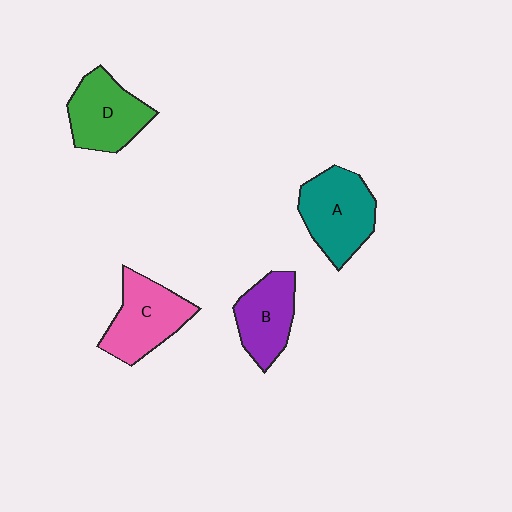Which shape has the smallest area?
Shape B (purple).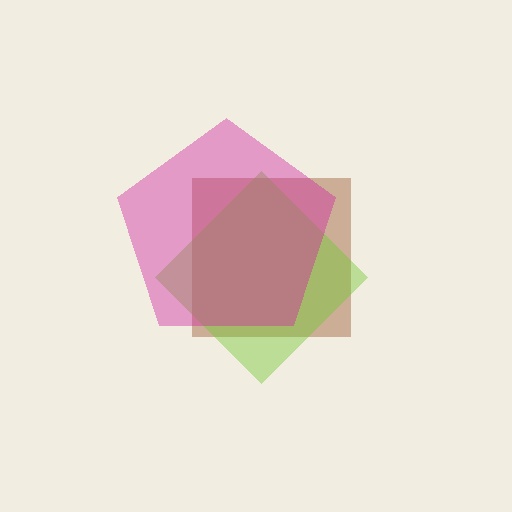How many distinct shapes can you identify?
There are 3 distinct shapes: a brown square, a lime diamond, a magenta pentagon.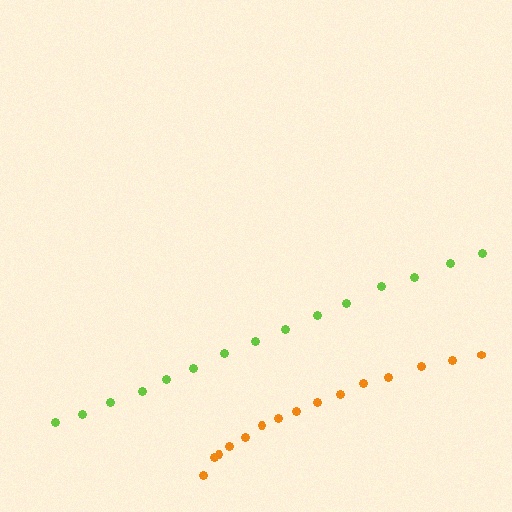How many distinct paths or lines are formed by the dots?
There are 2 distinct paths.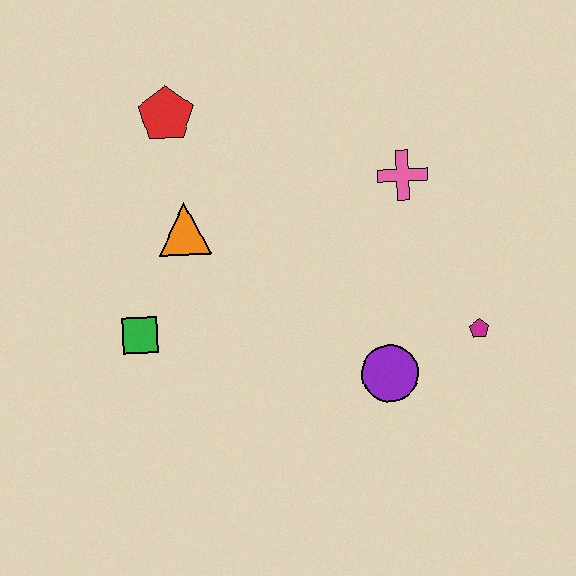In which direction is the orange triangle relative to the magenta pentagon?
The orange triangle is to the left of the magenta pentagon.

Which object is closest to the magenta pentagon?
The purple circle is closest to the magenta pentagon.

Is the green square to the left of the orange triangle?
Yes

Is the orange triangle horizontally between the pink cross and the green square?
Yes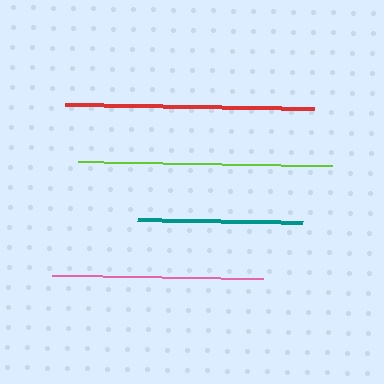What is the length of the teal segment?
The teal segment is approximately 165 pixels long.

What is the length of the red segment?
The red segment is approximately 249 pixels long.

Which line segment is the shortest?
The teal line is the shortest at approximately 165 pixels.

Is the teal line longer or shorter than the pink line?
The pink line is longer than the teal line.